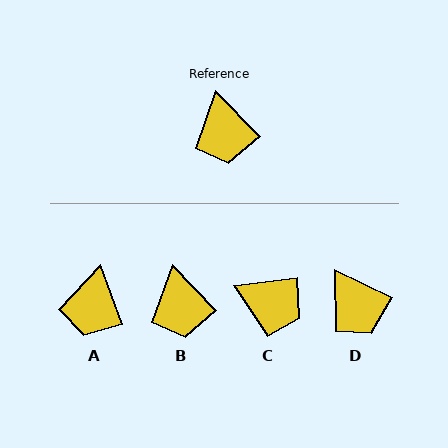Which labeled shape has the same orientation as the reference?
B.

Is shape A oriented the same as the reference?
No, it is off by about 24 degrees.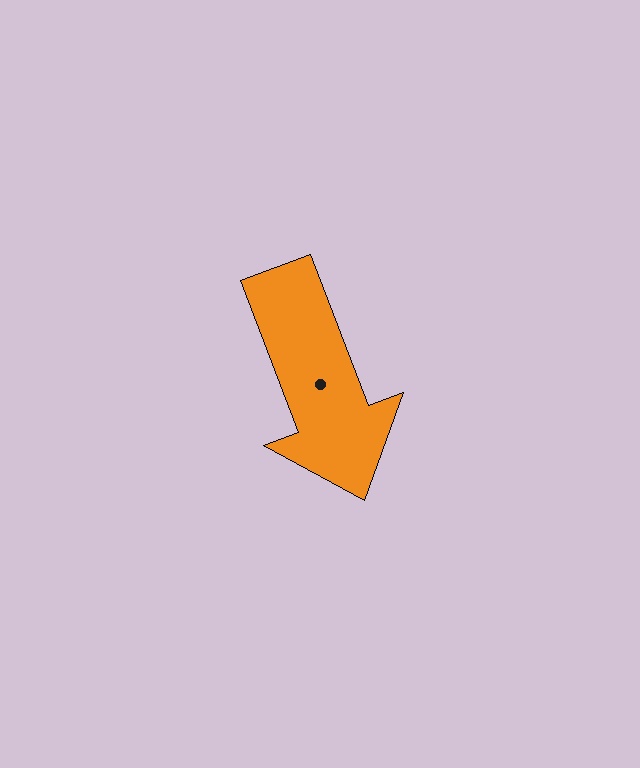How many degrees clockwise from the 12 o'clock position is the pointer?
Approximately 159 degrees.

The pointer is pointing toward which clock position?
Roughly 5 o'clock.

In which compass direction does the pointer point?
South.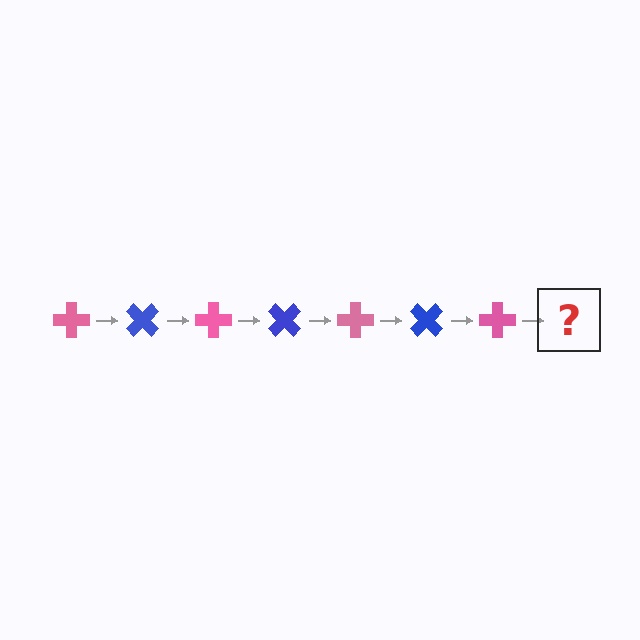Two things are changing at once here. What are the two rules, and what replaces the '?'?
The two rules are that it rotates 45 degrees each step and the color cycles through pink and blue. The '?' should be a blue cross, rotated 315 degrees from the start.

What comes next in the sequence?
The next element should be a blue cross, rotated 315 degrees from the start.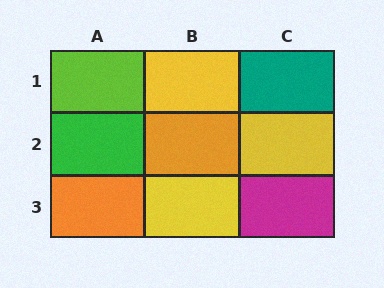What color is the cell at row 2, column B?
Orange.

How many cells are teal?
1 cell is teal.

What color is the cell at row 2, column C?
Yellow.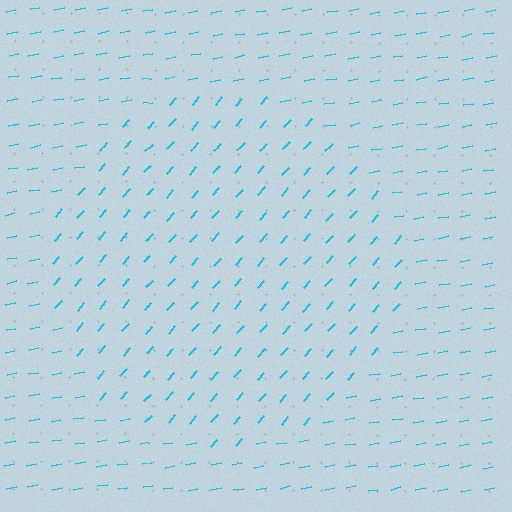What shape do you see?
I see a circle.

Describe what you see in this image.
The image is filled with small cyan line segments. A circle region in the image has lines oriented differently from the surrounding lines, creating a visible texture boundary.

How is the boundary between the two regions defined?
The boundary is defined purely by a change in line orientation (approximately 38 degrees difference). All lines are the same color and thickness.